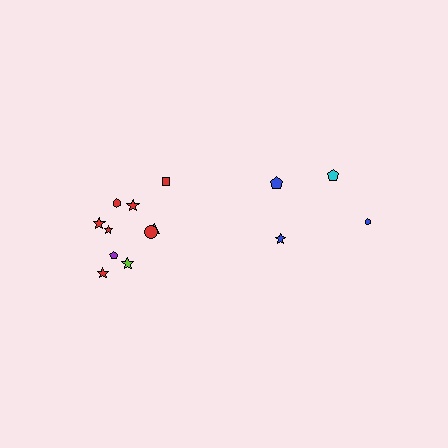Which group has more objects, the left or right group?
The left group.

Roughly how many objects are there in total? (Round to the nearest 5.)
Roughly 15 objects in total.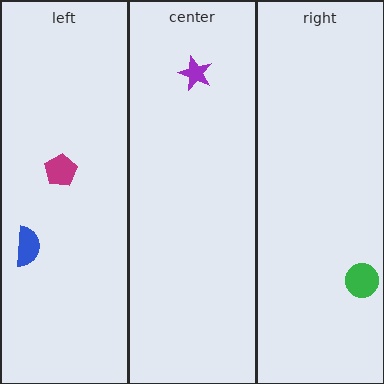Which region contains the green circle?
The right region.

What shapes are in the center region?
The purple star.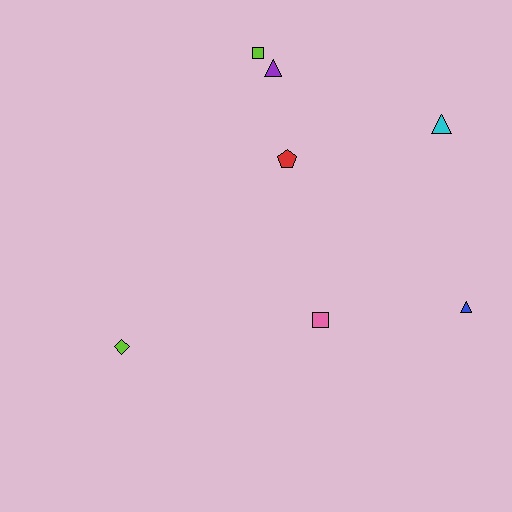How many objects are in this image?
There are 7 objects.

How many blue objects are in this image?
There is 1 blue object.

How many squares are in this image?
There are 2 squares.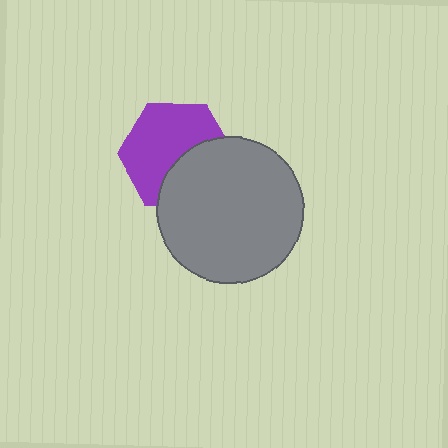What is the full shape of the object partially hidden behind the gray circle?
The partially hidden object is a purple hexagon.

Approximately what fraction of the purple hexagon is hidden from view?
Roughly 38% of the purple hexagon is hidden behind the gray circle.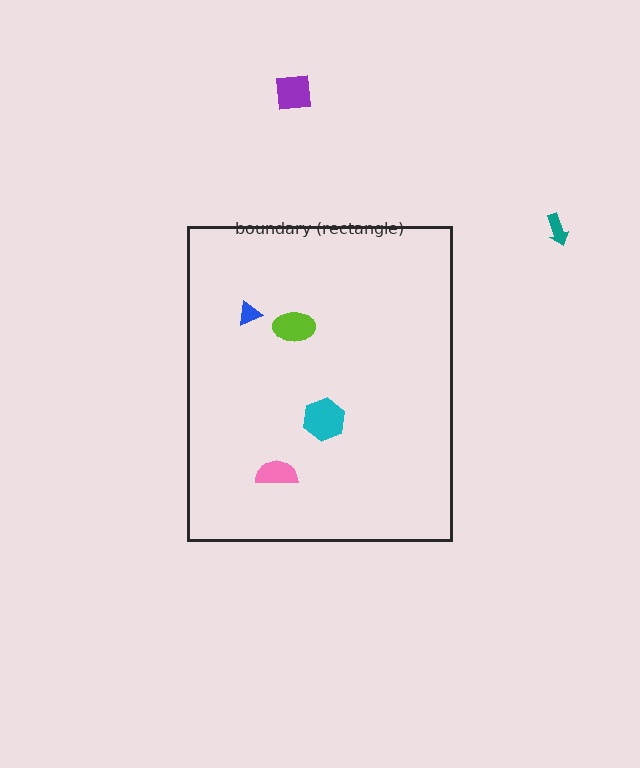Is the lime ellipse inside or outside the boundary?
Inside.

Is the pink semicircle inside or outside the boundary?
Inside.